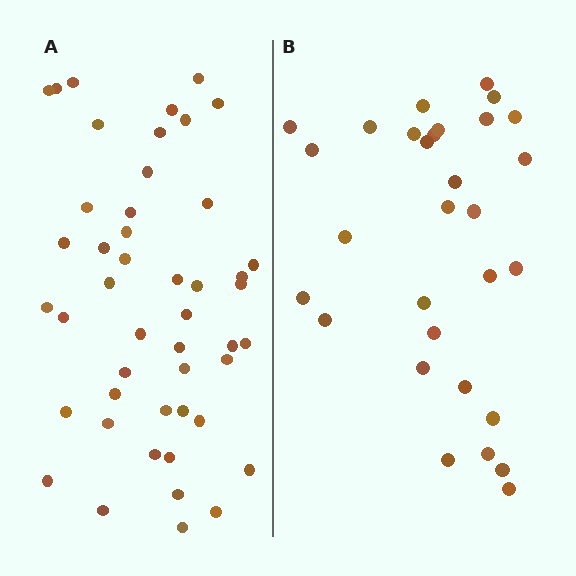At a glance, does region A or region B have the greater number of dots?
Region A (the left region) has more dots.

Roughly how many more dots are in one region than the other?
Region A has approximately 15 more dots than region B.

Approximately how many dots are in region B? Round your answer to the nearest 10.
About 30 dots.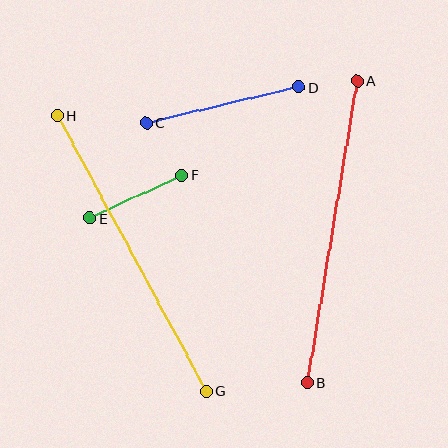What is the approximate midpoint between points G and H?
The midpoint is at approximately (132, 253) pixels.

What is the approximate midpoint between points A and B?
The midpoint is at approximately (332, 232) pixels.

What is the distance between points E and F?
The distance is approximately 101 pixels.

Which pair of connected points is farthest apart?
Points G and H are farthest apart.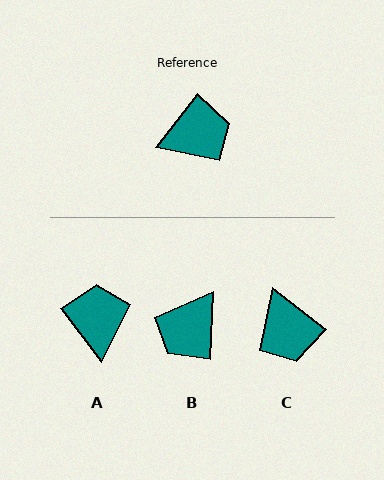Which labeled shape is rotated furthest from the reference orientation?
B, about 144 degrees away.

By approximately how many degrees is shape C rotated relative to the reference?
Approximately 90 degrees clockwise.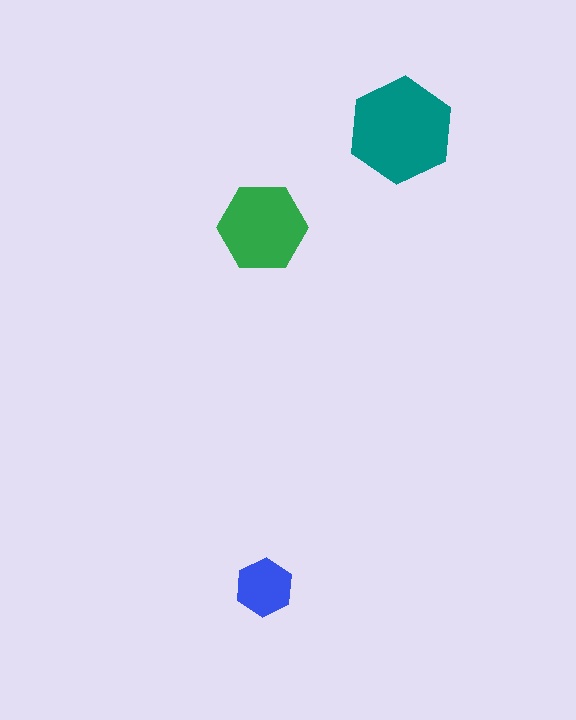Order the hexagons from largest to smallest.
the teal one, the green one, the blue one.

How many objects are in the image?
There are 3 objects in the image.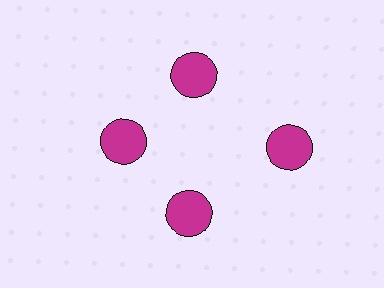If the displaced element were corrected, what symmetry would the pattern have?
It would have 4-fold rotational symmetry — the pattern would map onto itself every 90 degrees.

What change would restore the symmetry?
The symmetry would be restored by moving it inward, back onto the ring so that all 4 circles sit at equal angles and equal distance from the center.